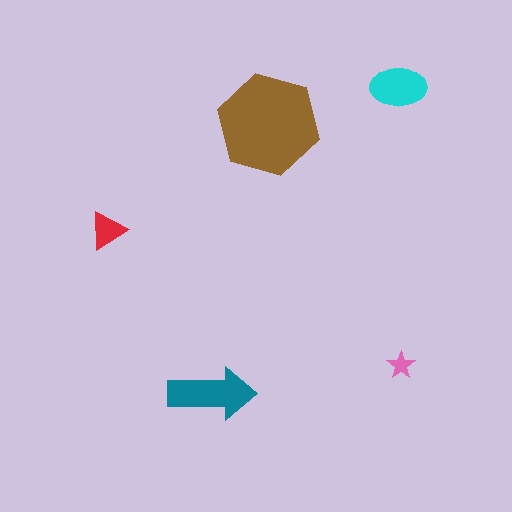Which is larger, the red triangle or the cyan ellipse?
The cyan ellipse.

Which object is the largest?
The brown hexagon.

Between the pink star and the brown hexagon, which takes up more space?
The brown hexagon.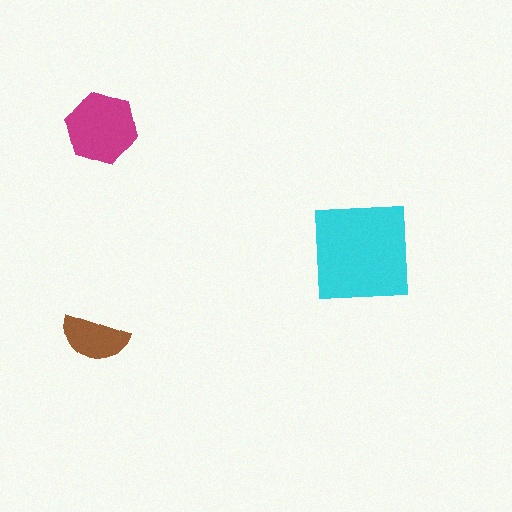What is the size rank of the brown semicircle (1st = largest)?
3rd.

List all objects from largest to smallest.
The cyan square, the magenta hexagon, the brown semicircle.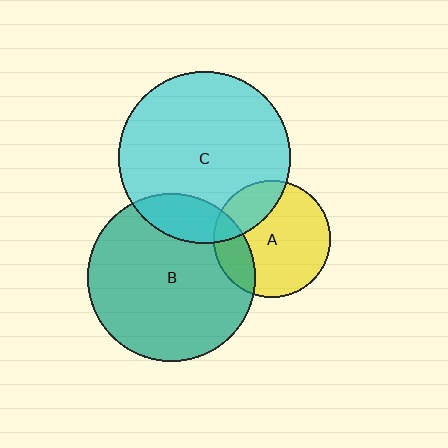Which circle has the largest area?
Circle C (cyan).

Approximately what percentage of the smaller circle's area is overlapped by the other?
Approximately 15%.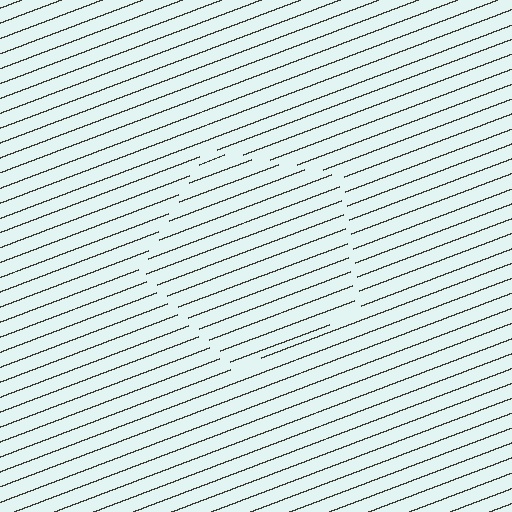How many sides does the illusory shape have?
5 sides — the line-ends trace a pentagon.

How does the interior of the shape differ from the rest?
The interior of the shape contains the same grating, shifted by half a period — the contour is defined by the phase discontinuity where line-ends from the inner and outer gratings abut.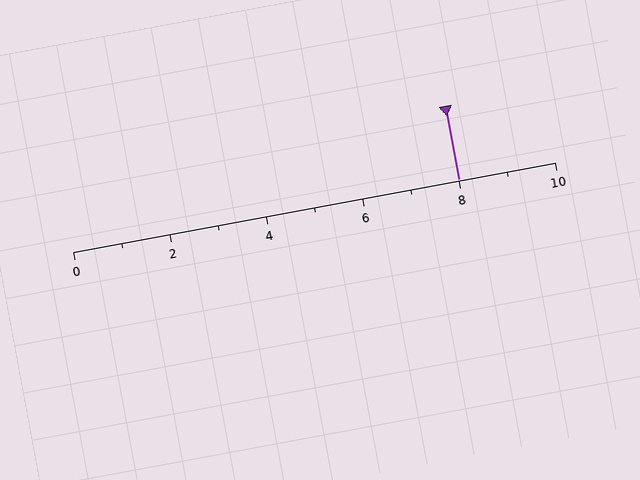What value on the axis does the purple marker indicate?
The marker indicates approximately 8.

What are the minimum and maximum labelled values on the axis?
The axis runs from 0 to 10.